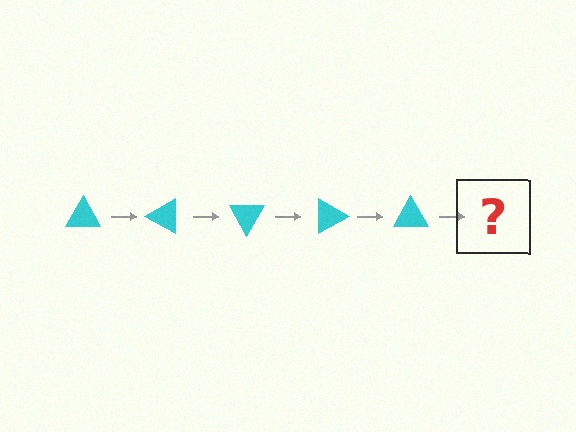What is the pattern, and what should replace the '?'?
The pattern is that the triangle rotates 30 degrees each step. The '?' should be a cyan triangle rotated 150 degrees.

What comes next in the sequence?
The next element should be a cyan triangle rotated 150 degrees.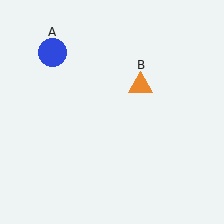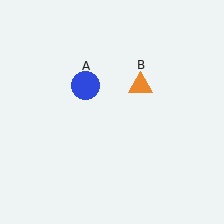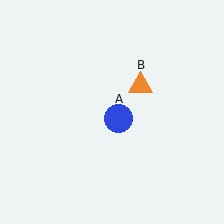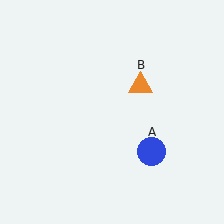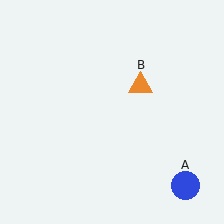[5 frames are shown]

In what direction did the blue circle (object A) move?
The blue circle (object A) moved down and to the right.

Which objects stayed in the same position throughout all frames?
Orange triangle (object B) remained stationary.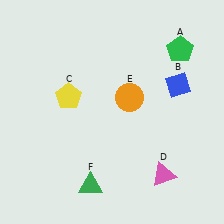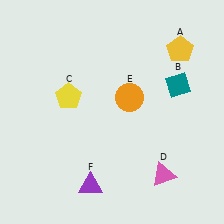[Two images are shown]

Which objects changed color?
A changed from green to yellow. B changed from blue to teal. F changed from green to purple.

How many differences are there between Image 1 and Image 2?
There are 3 differences between the two images.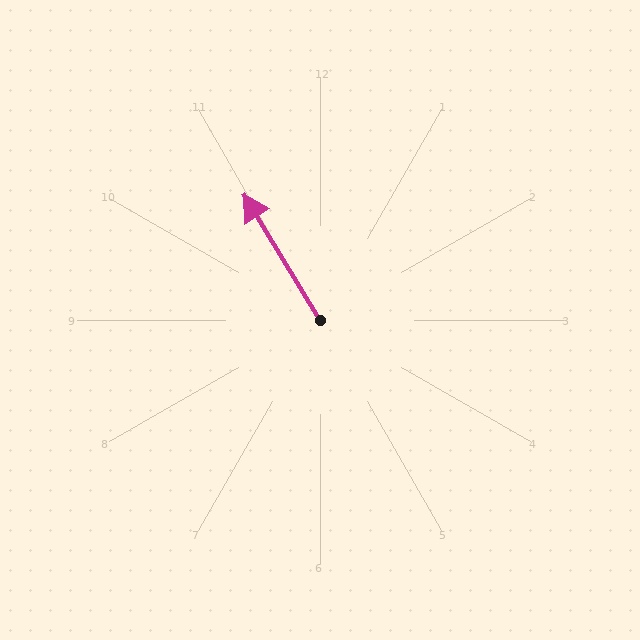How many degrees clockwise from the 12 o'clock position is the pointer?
Approximately 329 degrees.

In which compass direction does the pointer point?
Northwest.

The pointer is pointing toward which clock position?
Roughly 11 o'clock.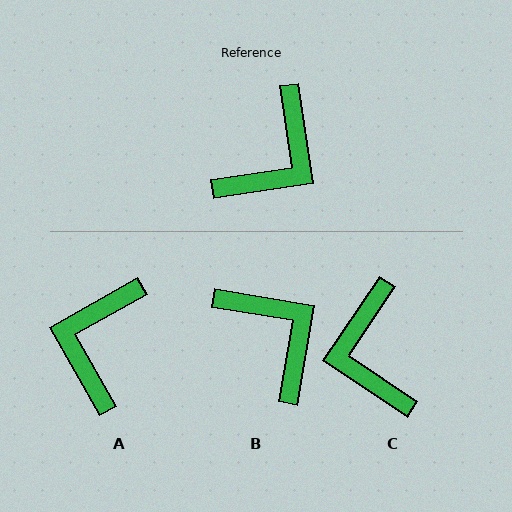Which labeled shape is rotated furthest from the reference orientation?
A, about 159 degrees away.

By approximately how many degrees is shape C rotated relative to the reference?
Approximately 132 degrees clockwise.